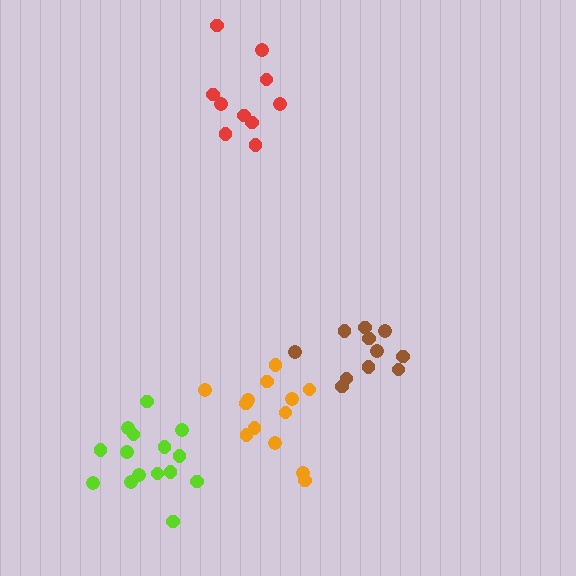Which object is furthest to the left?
The lime cluster is leftmost.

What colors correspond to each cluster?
The clusters are colored: orange, red, brown, lime.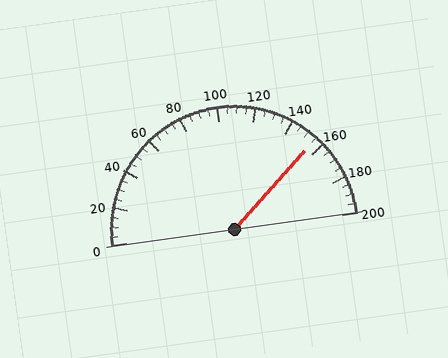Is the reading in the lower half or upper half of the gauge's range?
The reading is in the upper half of the range (0 to 200).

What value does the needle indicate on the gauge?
The needle indicates approximately 155.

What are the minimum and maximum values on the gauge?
The gauge ranges from 0 to 200.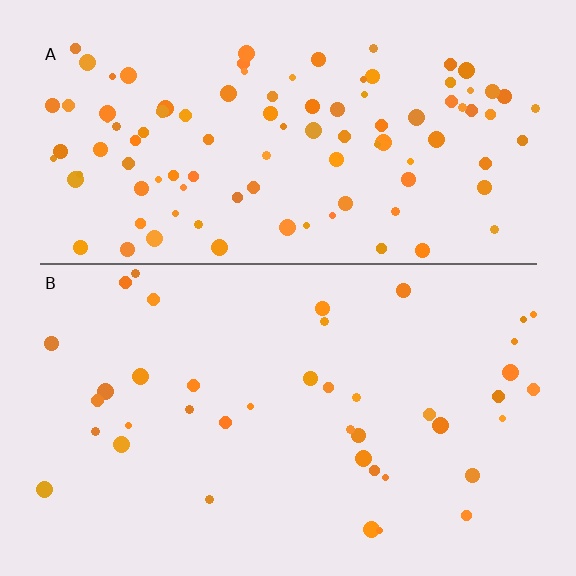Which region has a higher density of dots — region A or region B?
A (the top).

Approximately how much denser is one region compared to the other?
Approximately 2.5× — region A over region B.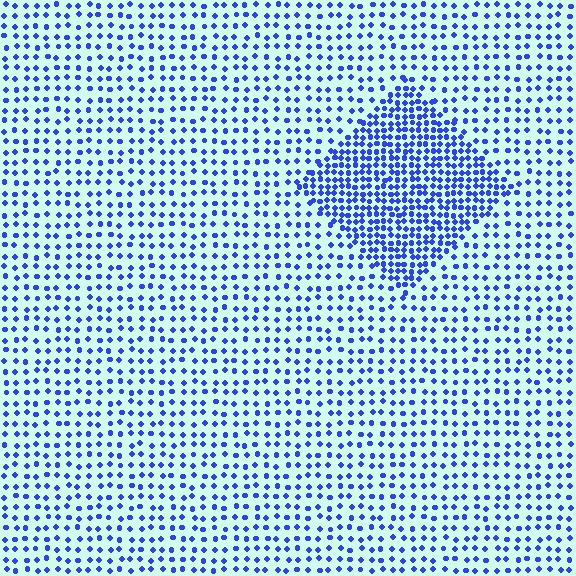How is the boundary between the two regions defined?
The boundary is defined by a change in element density (approximately 2.2x ratio). All elements are the same color, size, and shape.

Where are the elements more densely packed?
The elements are more densely packed inside the diamond boundary.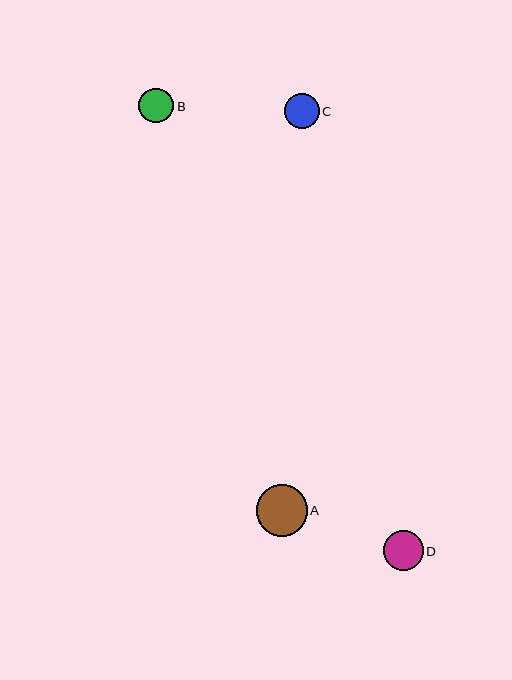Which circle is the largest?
Circle A is the largest with a size of approximately 51 pixels.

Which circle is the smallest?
Circle C is the smallest with a size of approximately 34 pixels.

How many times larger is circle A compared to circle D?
Circle A is approximately 1.3 times the size of circle D.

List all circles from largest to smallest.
From largest to smallest: A, D, B, C.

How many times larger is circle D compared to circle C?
Circle D is approximately 1.2 times the size of circle C.